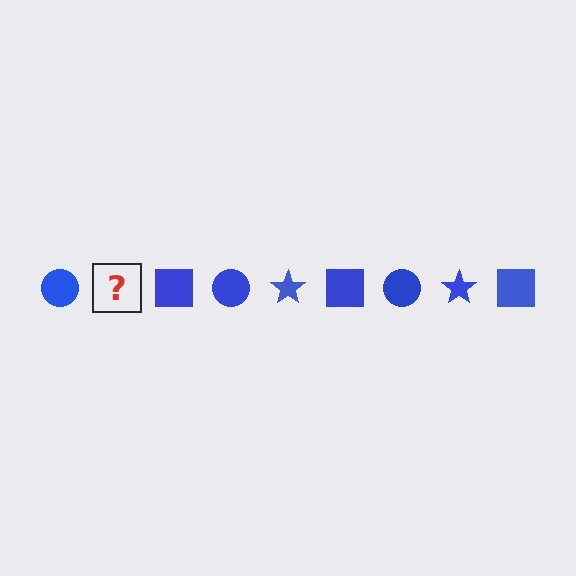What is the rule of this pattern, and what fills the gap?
The rule is that the pattern cycles through circle, star, square shapes in blue. The gap should be filled with a blue star.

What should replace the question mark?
The question mark should be replaced with a blue star.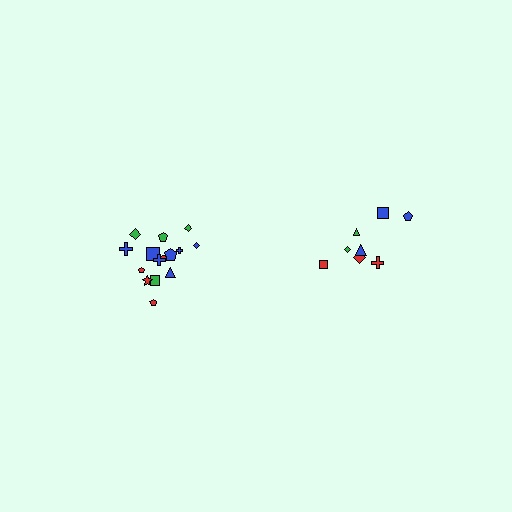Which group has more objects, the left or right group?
The left group.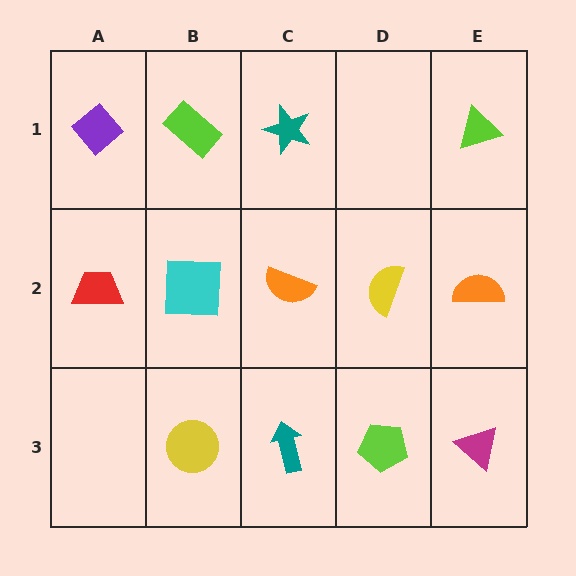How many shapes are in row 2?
5 shapes.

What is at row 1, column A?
A purple diamond.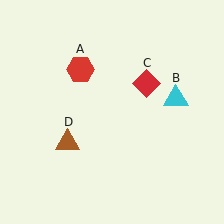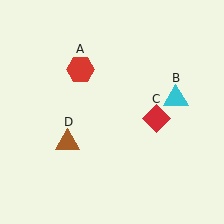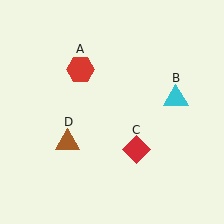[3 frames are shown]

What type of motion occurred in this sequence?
The red diamond (object C) rotated clockwise around the center of the scene.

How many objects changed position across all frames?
1 object changed position: red diamond (object C).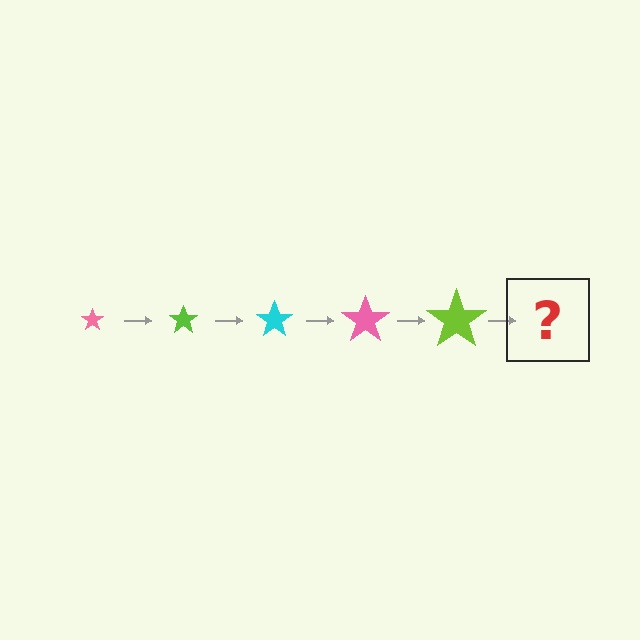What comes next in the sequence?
The next element should be a cyan star, larger than the previous one.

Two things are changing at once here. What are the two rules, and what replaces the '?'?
The two rules are that the star grows larger each step and the color cycles through pink, lime, and cyan. The '?' should be a cyan star, larger than the previous one.